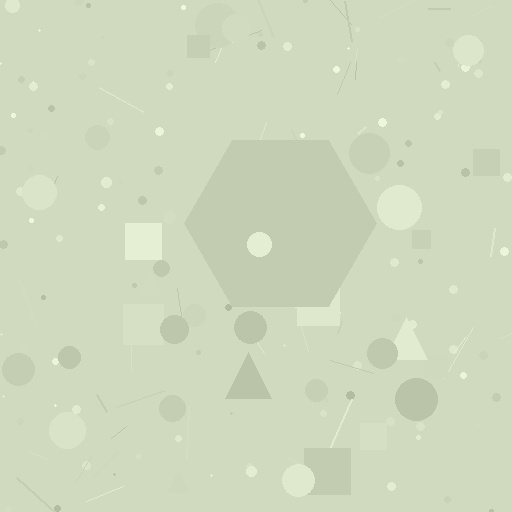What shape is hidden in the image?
A hexagon is hidden in the image.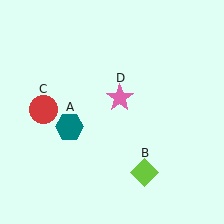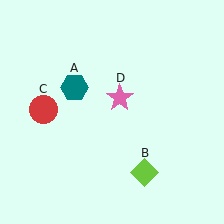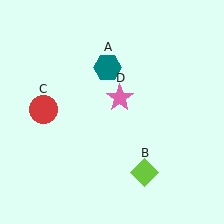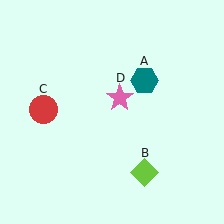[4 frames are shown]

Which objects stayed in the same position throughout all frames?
Lime diamond (object B) and red circle (object C) and pink star (object D) remained stationary.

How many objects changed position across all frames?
1 object changed position: teal hexagon (object A).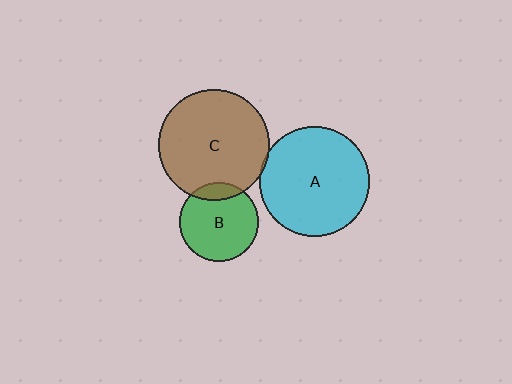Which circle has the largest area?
Circle C (brown).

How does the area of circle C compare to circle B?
Approximately 2.0 times.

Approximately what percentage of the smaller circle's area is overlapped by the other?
Approximately 15%.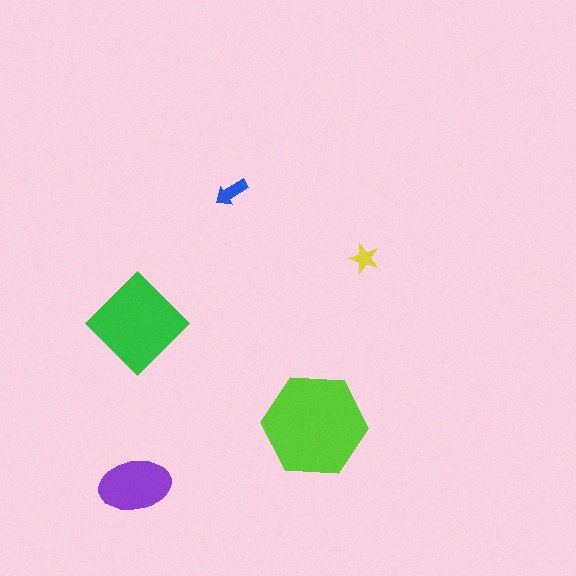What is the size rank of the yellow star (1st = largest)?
5th.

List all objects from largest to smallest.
The lime hexagon, the green diamond, the purple ellipse, the blue arrow, the yellow star.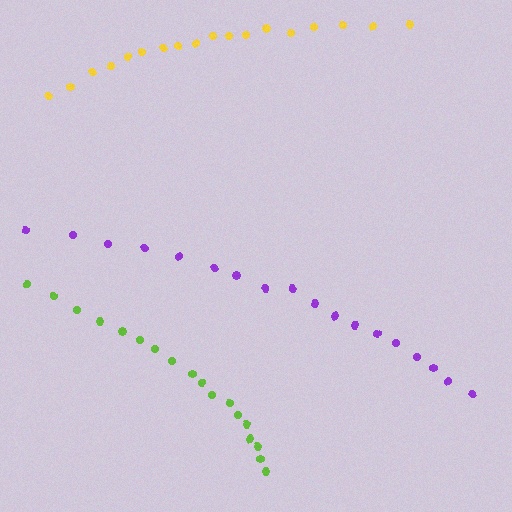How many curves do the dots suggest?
There are 3 distinct paths.